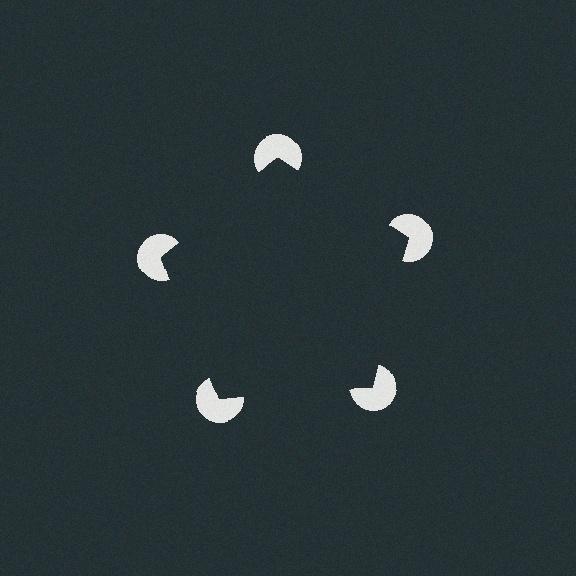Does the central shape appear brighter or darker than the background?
It typically appears slightly darker than the background, even though no actual brightness change is drawn.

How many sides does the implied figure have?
5 sides.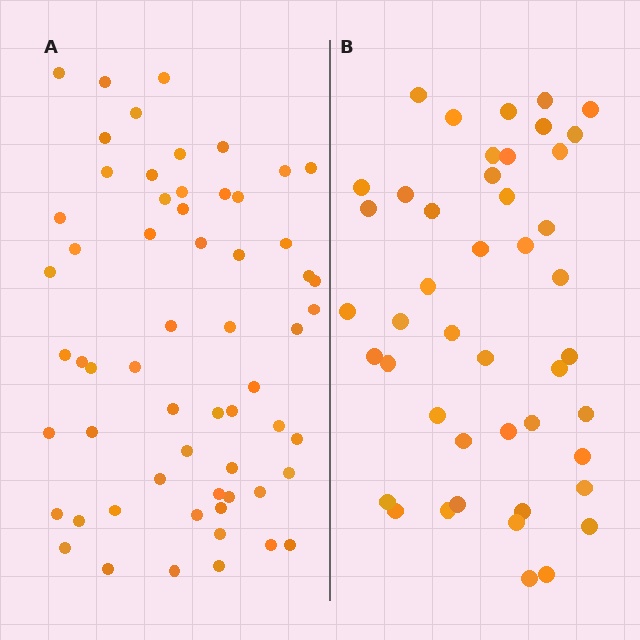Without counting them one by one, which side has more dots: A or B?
Region A (the left region) has more dots.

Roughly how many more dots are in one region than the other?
Region A has approximately 15 more dots than region B.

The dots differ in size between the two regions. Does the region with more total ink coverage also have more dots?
No. Region B has more total ink coverage because its dots are larger, but region A actually contains more individual dots. Total area can be misleading — the number of items is what matters here.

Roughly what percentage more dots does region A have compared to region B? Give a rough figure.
About 35% more.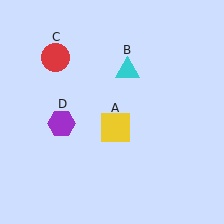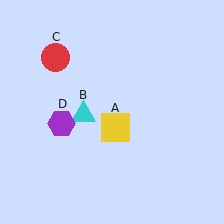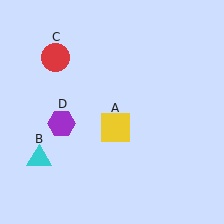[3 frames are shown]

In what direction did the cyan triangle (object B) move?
The cyan triangle (object B) moved down and to the left.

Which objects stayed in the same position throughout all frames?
Yellow square (object A) and red circle (object C) and purple hexagon (object D) remained stationary.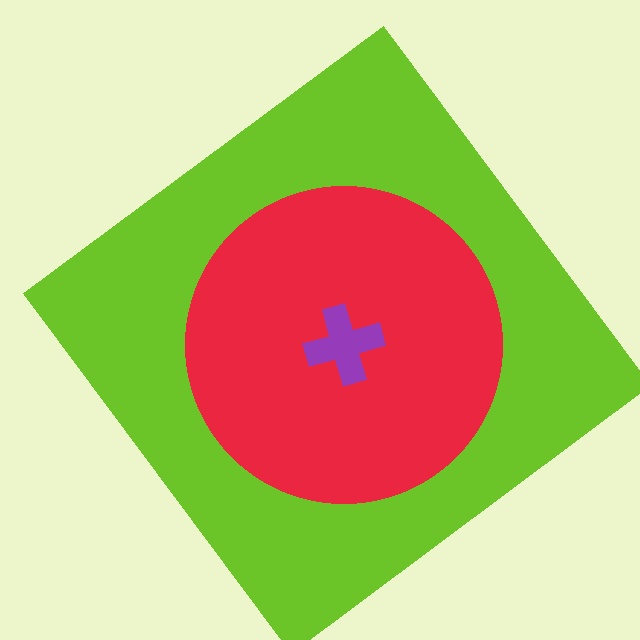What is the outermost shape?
The lime diamond.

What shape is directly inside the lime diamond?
The red circle.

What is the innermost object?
The purple cross.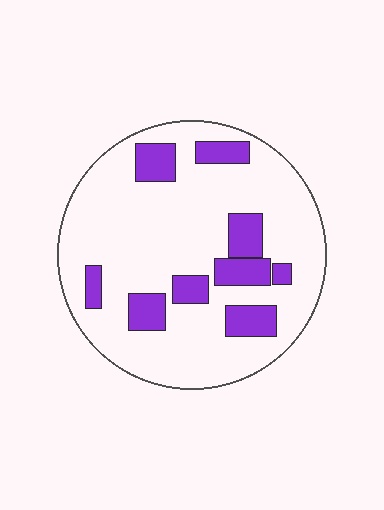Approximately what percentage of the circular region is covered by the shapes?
Approximately 20%.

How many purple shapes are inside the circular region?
9.